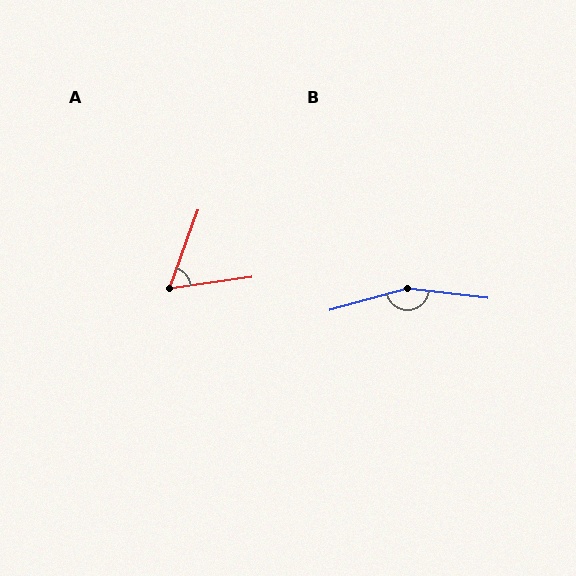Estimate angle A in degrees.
Approximately 62 degrees.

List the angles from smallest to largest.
A (62°), B (158°).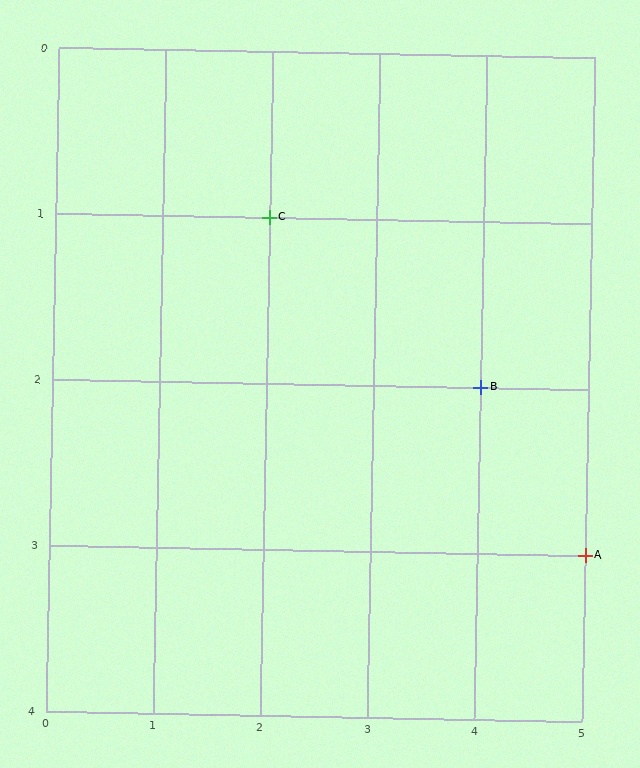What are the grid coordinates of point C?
Point C is at grid coordinates (2, 1).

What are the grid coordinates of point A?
Point A is at grid coordinates (5, 3).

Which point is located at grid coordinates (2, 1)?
Point C is at (2, 1).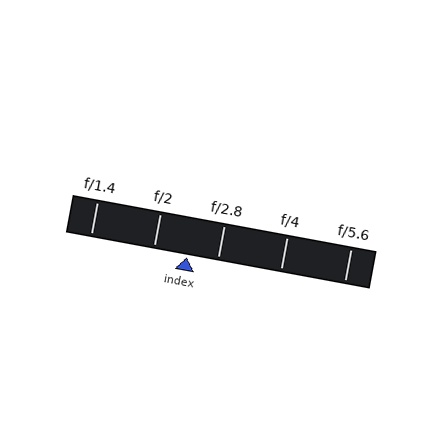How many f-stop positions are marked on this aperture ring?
There are 5 f-stop positions marked.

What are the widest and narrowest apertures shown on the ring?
The widest aperture shown is f/1.4 and the narrowest is f/5.6.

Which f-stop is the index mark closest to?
The index mark is closest to f/2.8.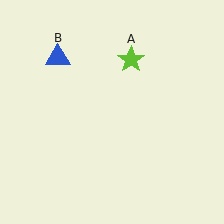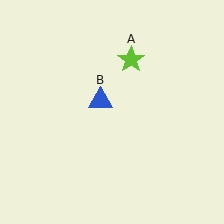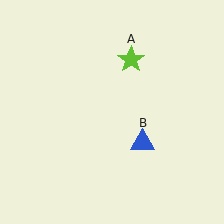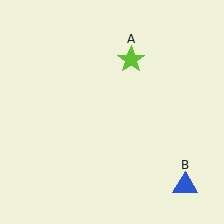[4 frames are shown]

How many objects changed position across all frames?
1 object changed position: blue triangle (object B).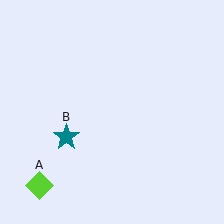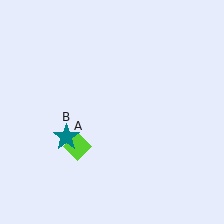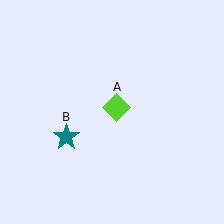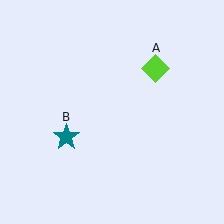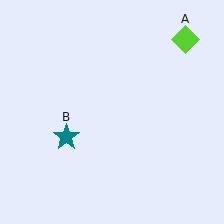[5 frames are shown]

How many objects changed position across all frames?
1 object changed position: lime diamond (object A).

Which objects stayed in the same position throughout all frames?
Teal star (object B) remained stationary.